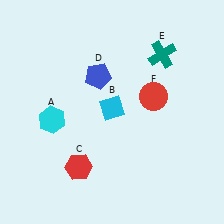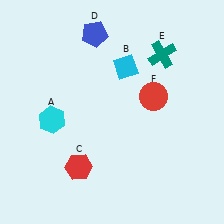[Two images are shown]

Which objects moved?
The objects that moved are: the cyan diamond (B), the blue pentagon (D).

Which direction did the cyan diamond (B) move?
The cyan diamond (B) moved up.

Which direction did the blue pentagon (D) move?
The blue pentagon (D) moved up.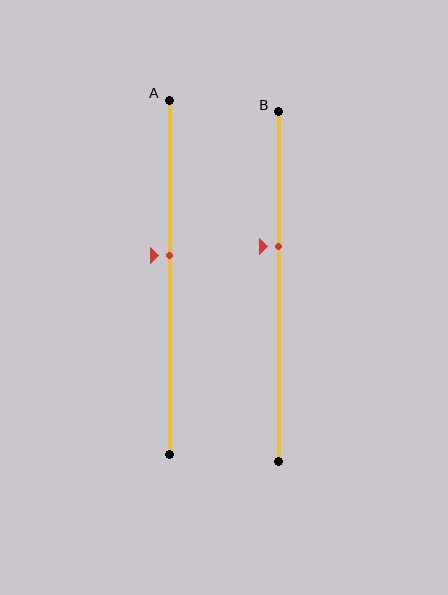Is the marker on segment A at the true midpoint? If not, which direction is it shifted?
No, the marker on segment A is shifted upward by about 6% of the segment length.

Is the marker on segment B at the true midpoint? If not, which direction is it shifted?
No, the marker on segment B is shifted upward by about 11% of the segment length.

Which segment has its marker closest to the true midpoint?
Segment A has its marker closest to the true midpoint.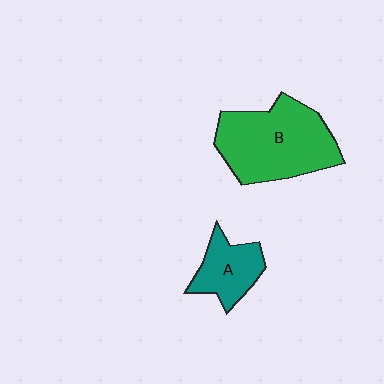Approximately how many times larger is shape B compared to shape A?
Approximately 2.2 times.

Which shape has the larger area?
Shape B (green).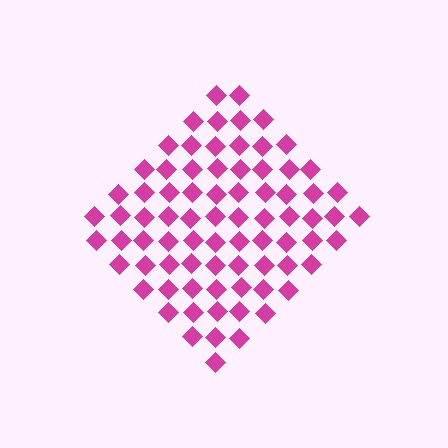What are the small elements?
The small elements are diamonds.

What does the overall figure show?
The overall figure shows a diamond.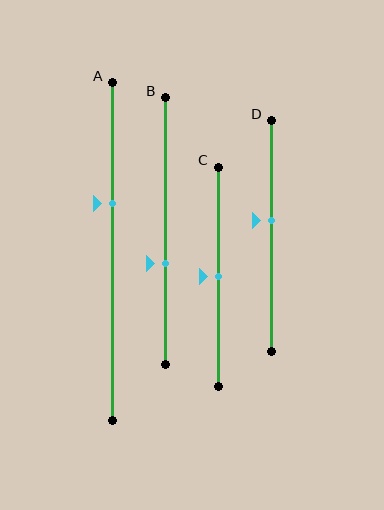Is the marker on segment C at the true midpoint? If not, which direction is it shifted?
Yes, the marker on segment C is at the true midpoint.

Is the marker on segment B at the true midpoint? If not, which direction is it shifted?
No, the marker on segment B is shifted downward by about 12% of the segment length.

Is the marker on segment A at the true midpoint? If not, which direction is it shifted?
No, the marker on segment A is shifted upward by about 14% of the segment length.